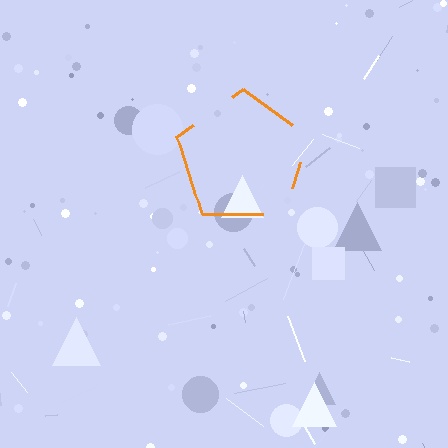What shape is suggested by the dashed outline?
The dashed outline suggests a pentagon.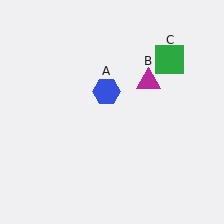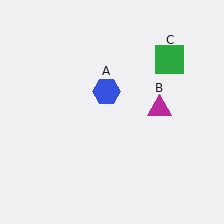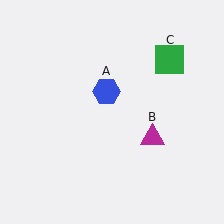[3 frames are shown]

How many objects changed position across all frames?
1 object changed position: magenta triangle (object B).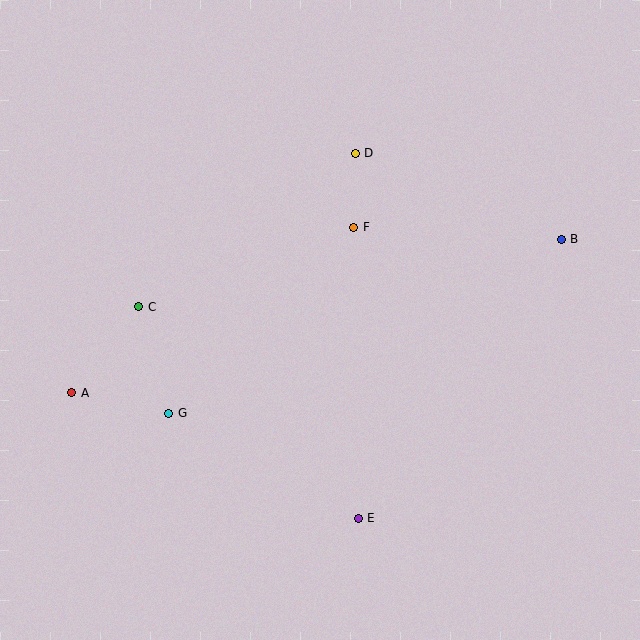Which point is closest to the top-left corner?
Point C is closest to the top-left corner.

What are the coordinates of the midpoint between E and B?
The midpoint between E and B is at (460, 379).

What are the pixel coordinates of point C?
Point C is at (139, 307).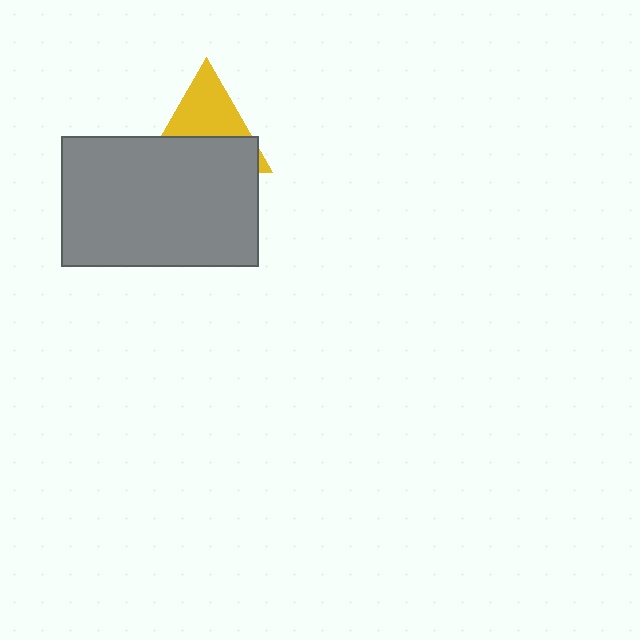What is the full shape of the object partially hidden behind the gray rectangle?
The partially hidden object is a yellow triangle.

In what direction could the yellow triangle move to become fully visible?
The yellow triangle could move up. That would shift it out from behind the gray rectangle entirely.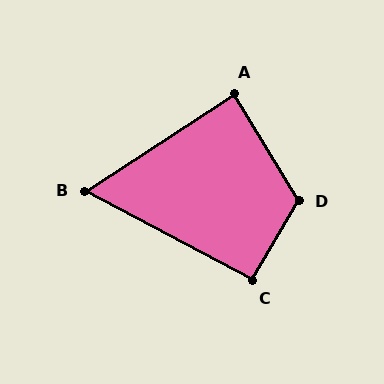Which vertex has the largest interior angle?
D, at approximately 119 degrees.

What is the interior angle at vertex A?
Approximately 88 degrees (approximately right).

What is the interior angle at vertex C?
Approximately 92 degrees (approximately right).